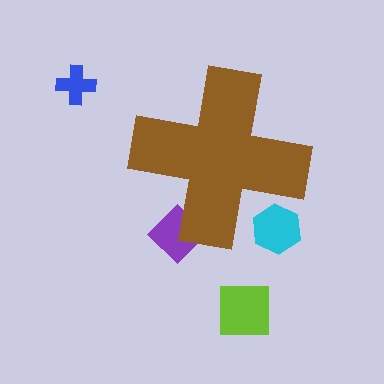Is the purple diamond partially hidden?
Yes, the purple diamond is partially hidden behind the brown cross.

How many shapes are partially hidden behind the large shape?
2 shapes are partially hidden.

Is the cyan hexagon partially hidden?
Yes, the cyan hexagon is partially hidden behind the brown cross.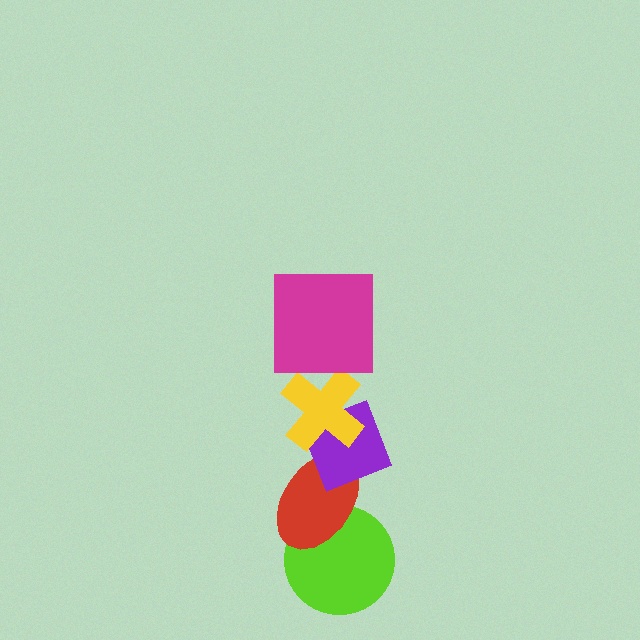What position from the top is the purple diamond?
The purple diamond is 3rd from the top.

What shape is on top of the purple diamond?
The yellow cross is on top of the purple diamond.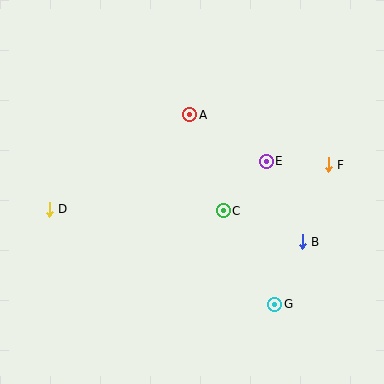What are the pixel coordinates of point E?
Point E is at (266, 161).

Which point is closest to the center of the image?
Point C at (223, 211) is closest to the center.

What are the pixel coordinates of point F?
Point F is at (328, 165).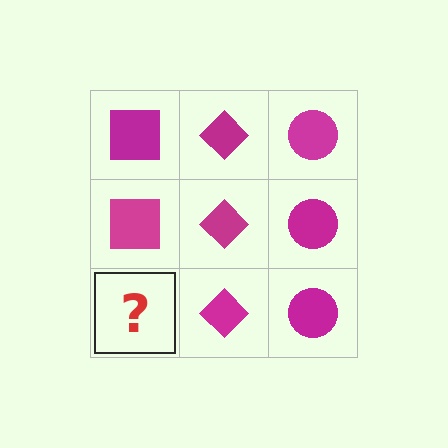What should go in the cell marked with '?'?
The missing cell should contain a magenta square.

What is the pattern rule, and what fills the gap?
The rule is that each column has a consistent shape. The gap should be filled with a magenta square.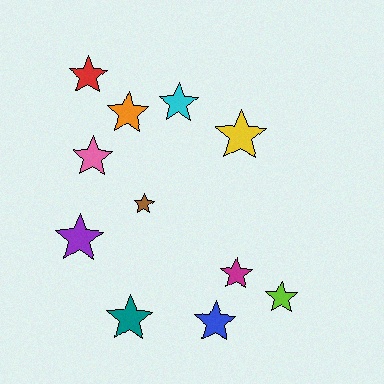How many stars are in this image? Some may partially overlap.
There are 11 stars.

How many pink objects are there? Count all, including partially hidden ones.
There is 1 pink object.